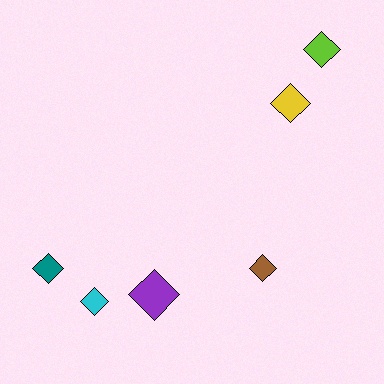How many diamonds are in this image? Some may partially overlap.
There are 6 diamonds.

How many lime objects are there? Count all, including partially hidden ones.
There is 1 lime object.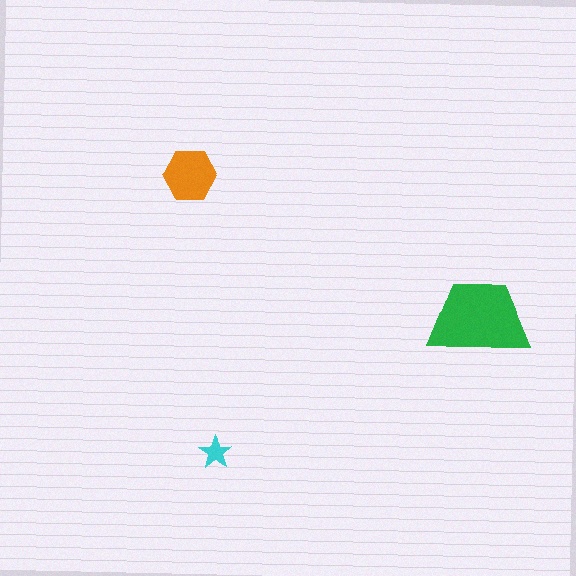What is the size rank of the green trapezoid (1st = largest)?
1st.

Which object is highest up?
The orange hexagon is topmost.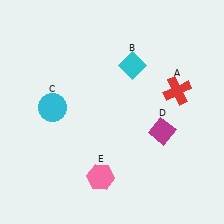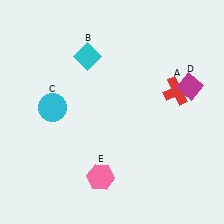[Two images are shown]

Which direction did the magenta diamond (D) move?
The magenta diamond (D) moved up.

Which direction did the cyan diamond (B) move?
The cyan diamond (B) moved left.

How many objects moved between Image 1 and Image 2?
2 objects moved between the two images.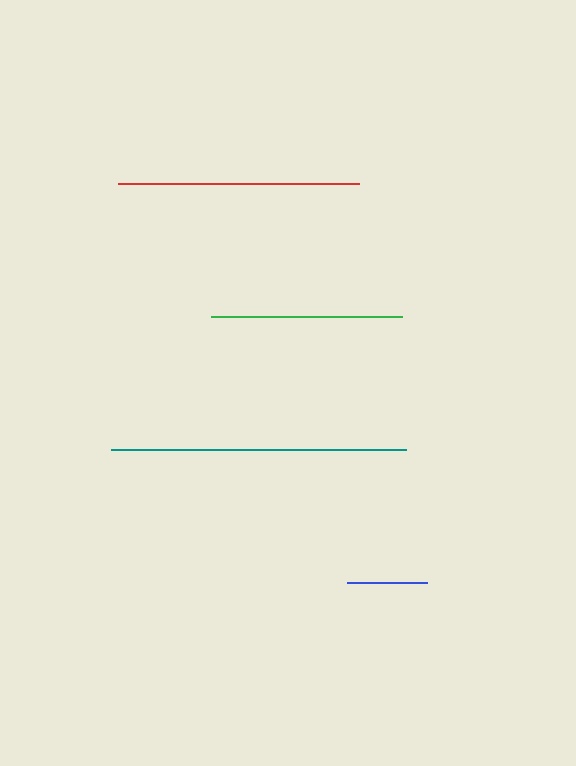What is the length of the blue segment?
The blue segment is approximately 80 pixels long.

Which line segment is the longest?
The teal line is the longest at approximately 295 pixels.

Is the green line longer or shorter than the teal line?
The teal line is longer than the green line.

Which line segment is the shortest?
The blue line is the shortest at approximately 80 pixels.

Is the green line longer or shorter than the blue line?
The green line is longer than the blue line.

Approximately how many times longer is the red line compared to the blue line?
The red line is approximately 3.0 times the length of the blue line.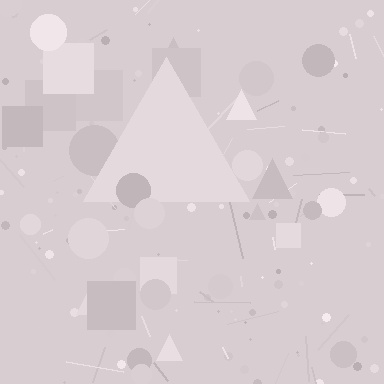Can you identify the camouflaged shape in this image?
The camouflaged shape is a triangle.